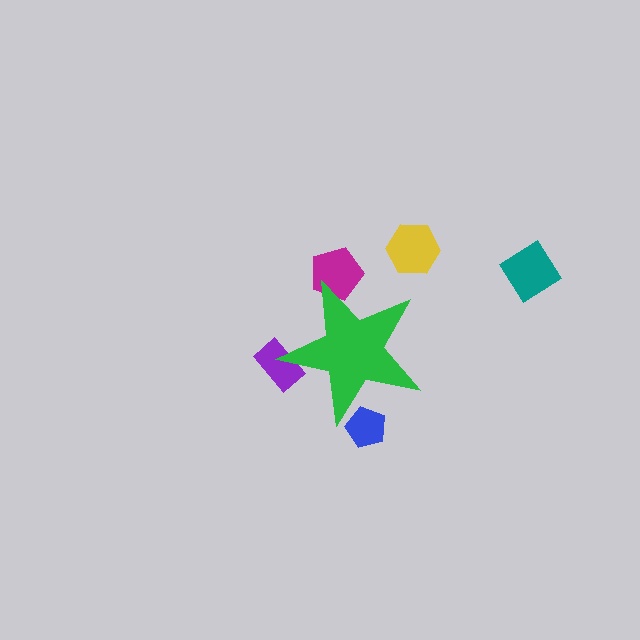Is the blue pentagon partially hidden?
Yes, the blue pentagon is partially hidden behind the green star.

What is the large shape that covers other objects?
A green star.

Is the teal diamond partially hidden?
No, the teal diamond is fully visible.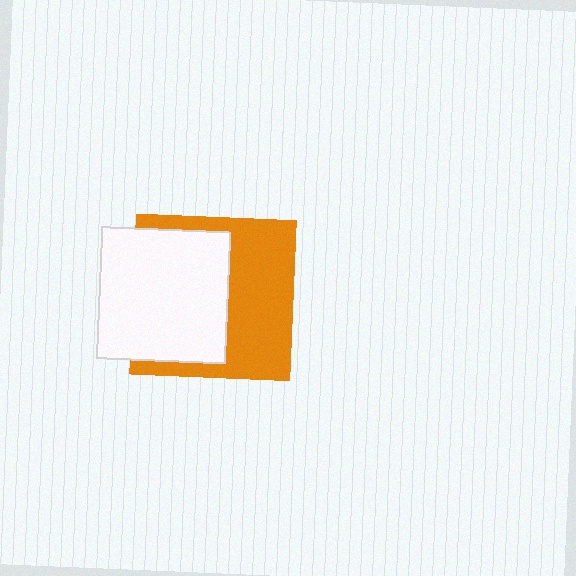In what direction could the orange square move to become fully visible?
The orange square could move right. That would shift it out from behind the white rectangle entirely.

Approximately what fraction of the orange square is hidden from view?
Roughly 50% of the orange square is hidden behind the white rectangle.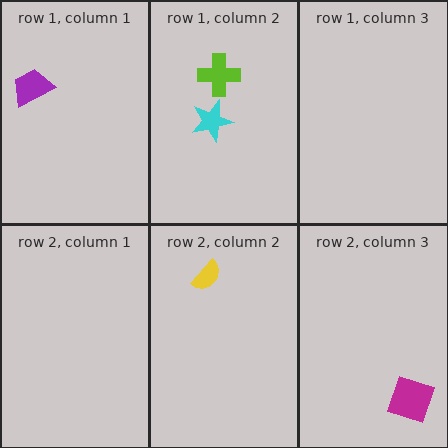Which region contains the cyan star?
The row 1, column 2 region.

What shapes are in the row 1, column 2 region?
The cyan star, the lime cross.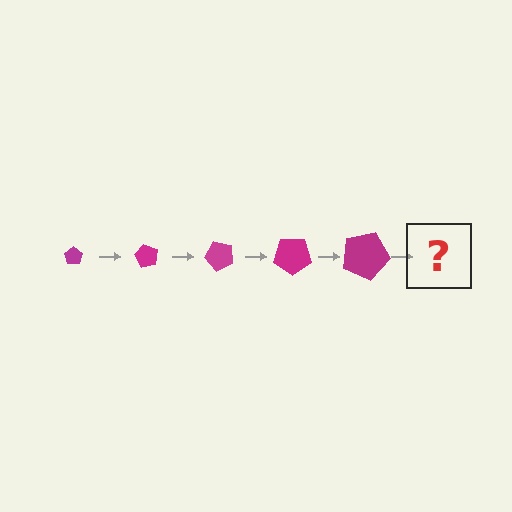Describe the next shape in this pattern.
It should be a pentagon, larger than the previous one and rotated 300 degrees from the start.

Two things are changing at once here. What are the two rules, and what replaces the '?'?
The two rules are that the pentagon grows larger each step and it rotates 60 degrees each step. The '?' should be a pentagon, larger than the previous one and rotated 300 degrees from the start.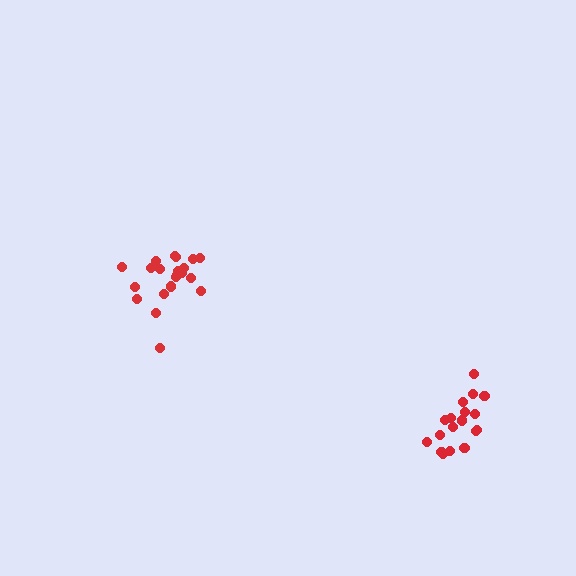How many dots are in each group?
Group 1: 21 dots, Group 2: 19 dots (40 total).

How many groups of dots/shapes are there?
There are 2 groups.